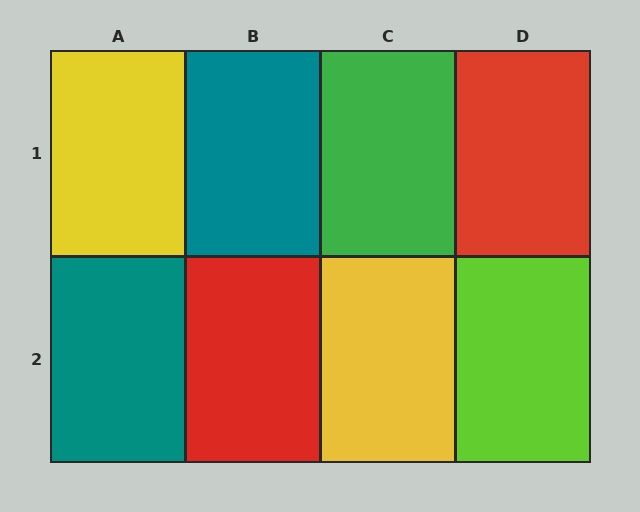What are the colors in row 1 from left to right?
Yellow, teal, green, red.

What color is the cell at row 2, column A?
Teal.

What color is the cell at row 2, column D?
Lime.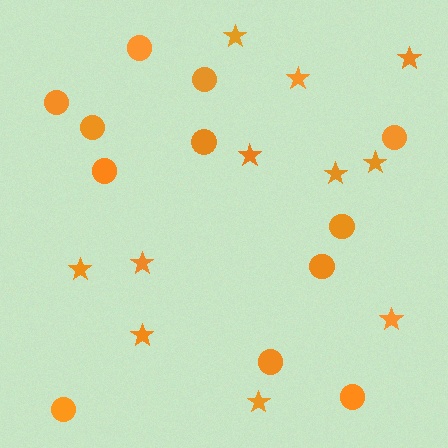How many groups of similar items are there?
There are 2 groups: one group of circles (12) and one group of stars (11).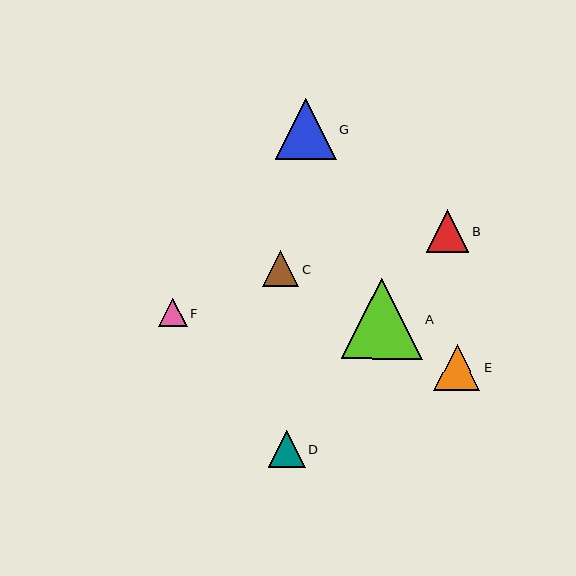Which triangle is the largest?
Triangle A is the largest with a size of approximately 81 pixels.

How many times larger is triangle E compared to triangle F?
Triangle E is approximately 1.6 times the size of triangle F.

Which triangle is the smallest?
Triangle F is the smallest with a size of approximately 28 pixels.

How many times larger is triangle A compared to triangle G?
Triangle A is approximately 1.3 times the size of triangle G.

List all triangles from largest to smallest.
From largest to smallest: A, G, E, B, D, C, F.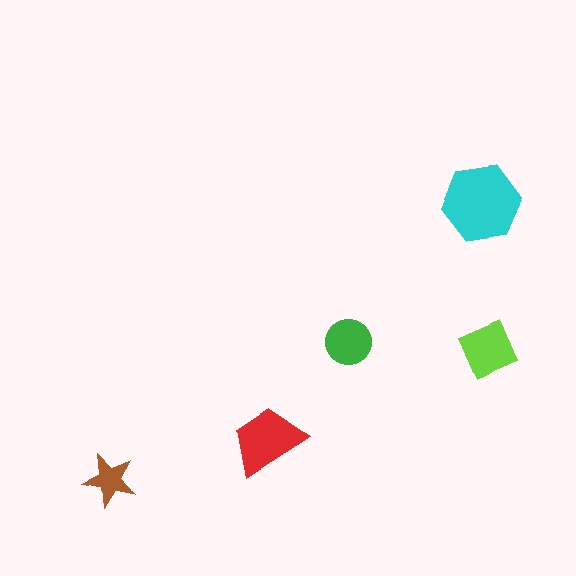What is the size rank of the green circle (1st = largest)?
4th.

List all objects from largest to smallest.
The cyan hexagon, the red trapezoid, the lime diamond, the green circle, the brown star.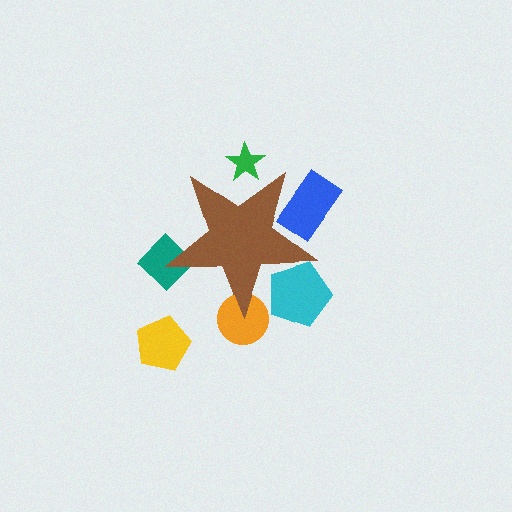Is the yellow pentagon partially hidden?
No, the yellow pentagon is fully visible.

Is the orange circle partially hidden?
Yes, the orange circle is partially hidden behind the brown star.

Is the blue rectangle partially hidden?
Yes, the blue rectangle is partially hidden behind the brown star.